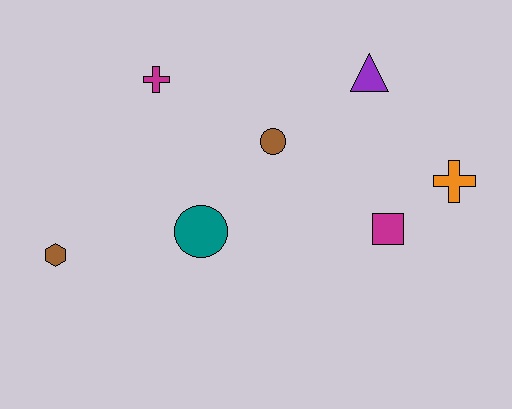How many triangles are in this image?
There is 1 triangle.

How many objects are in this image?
There are 7 objects.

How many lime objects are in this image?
There are no lime objects.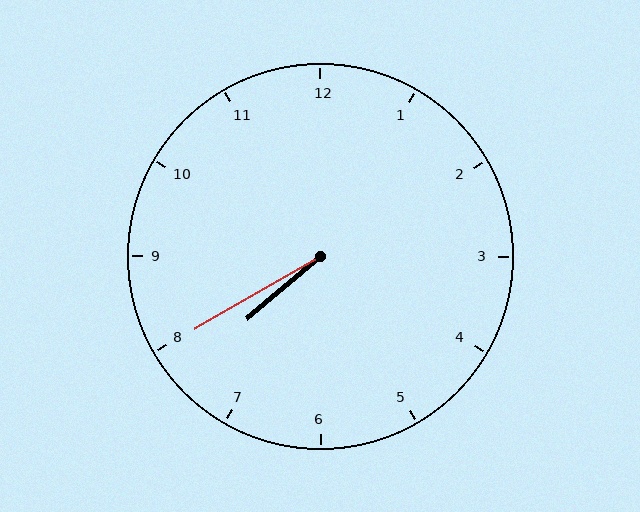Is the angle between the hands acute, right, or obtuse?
It is acute.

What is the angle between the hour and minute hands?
Approximately 10 degrees.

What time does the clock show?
7:40.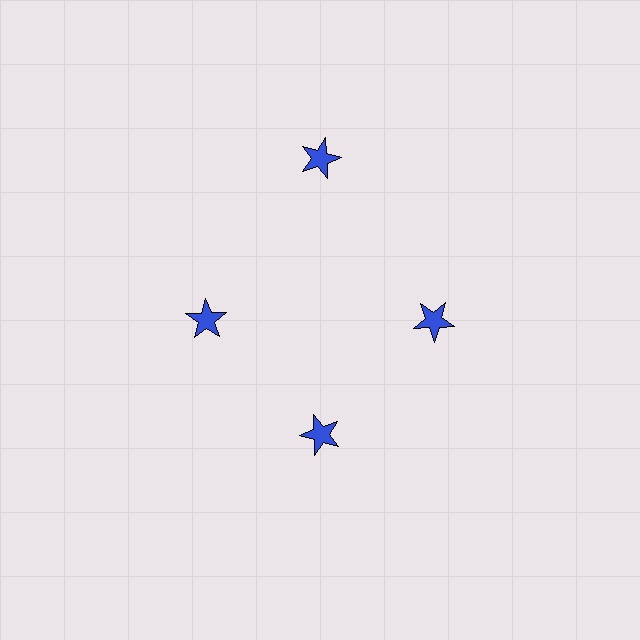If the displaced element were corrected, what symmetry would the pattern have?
It would have 4-fold rotational symmetry — the pattern would map onto itself every 90 degrees.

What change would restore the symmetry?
The symmetry would be restored by moving it inward, back onto the ring so that all 4 stars sit at equal angles and equal distance from the center.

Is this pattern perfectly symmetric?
No. The 4 blue stars are arranged in a ring, but one element near the 12 o'clock position is pushed outward from the center, breaking the 4-fold rotational symmetry.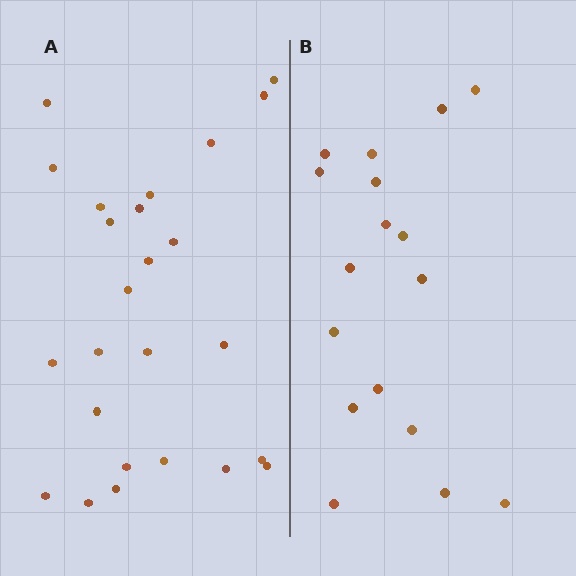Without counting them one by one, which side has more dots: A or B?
Region A (the left region) has more dots.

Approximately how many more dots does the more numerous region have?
Region A has roughly 8 or so more dots than region B.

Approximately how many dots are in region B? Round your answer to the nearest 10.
About 20 dots. (The exact count is 17, which rounds to 20.)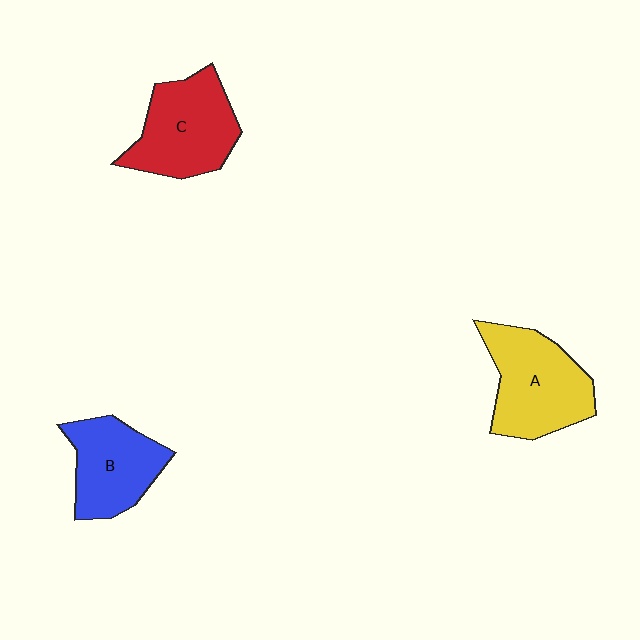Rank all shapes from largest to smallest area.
From largest to smallest: A (yellow), C (red), B (blue).